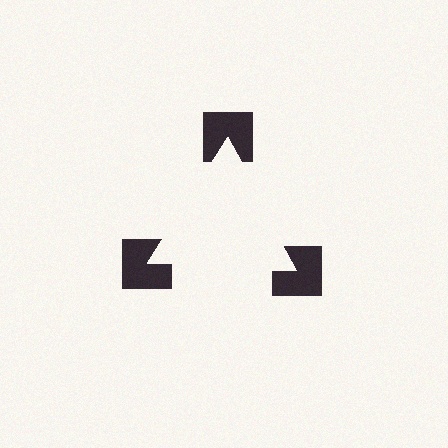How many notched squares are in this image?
There are 3 — one at each vertex of the illusory triangle.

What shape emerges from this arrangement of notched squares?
An illusory triangle — its edges are inferred from the aligned wedge cuts in the notched squares, not physically drawn.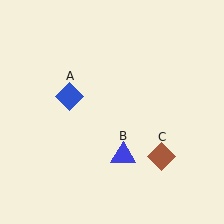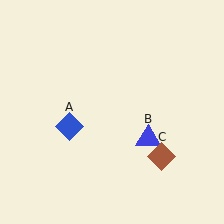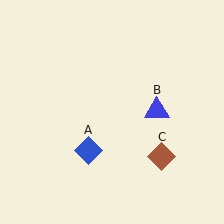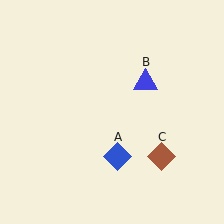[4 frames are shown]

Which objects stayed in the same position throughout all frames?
Brown diamond (object C) remained stationary.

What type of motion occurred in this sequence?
The blue diamond (object A), blue triangle (object B) rotated counterclockwise around the center of the scene.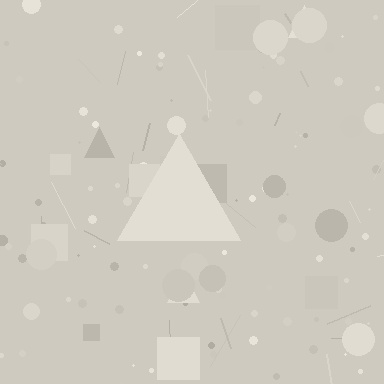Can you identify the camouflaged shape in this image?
The camouflaged shape is a triangle.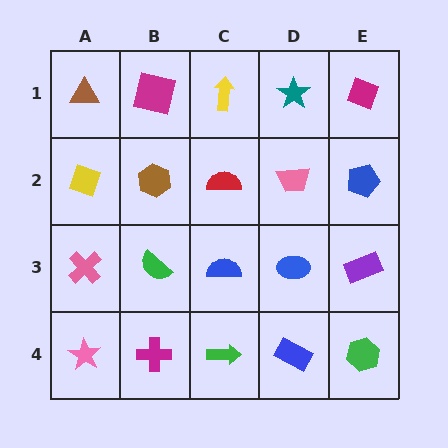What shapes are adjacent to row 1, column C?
A red semicircle (row 2, column C), a magenta square (row 1, column B), a teal star (row 1, column D).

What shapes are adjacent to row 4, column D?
A blue ellipse (row 3, column D), a green arrow (row 4, column C), a green hexagon (row 4, column E).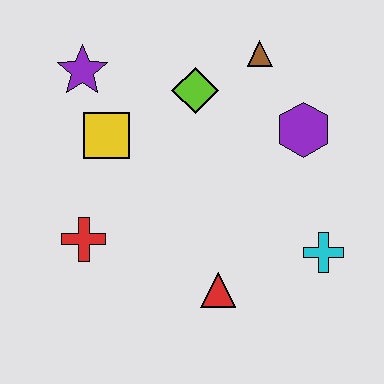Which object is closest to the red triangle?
The cyan cross is closest to the red triangle.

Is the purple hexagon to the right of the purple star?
Yes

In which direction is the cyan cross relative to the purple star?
The cyan cross is to the right of the purple star.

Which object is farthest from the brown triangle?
The red cross is farthest from the brown triangle.